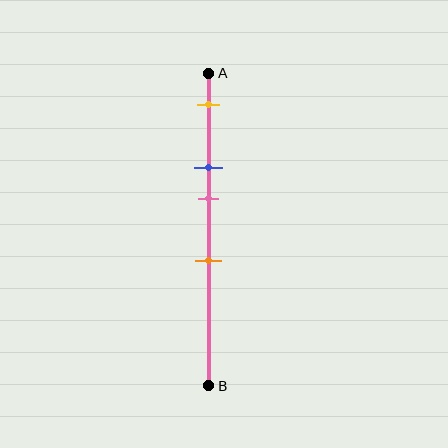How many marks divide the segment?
There are 4 marks dividing the segment.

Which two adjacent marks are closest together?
The blue and pink marks are the closest adjacent pair.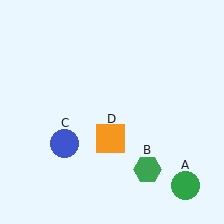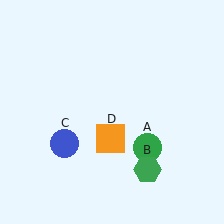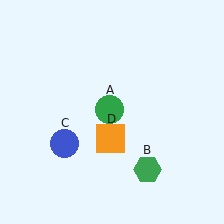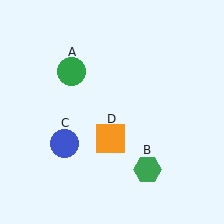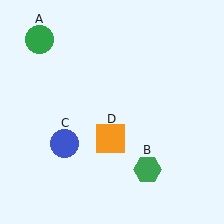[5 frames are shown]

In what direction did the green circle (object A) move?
The green circle (object A) moved up and to the left.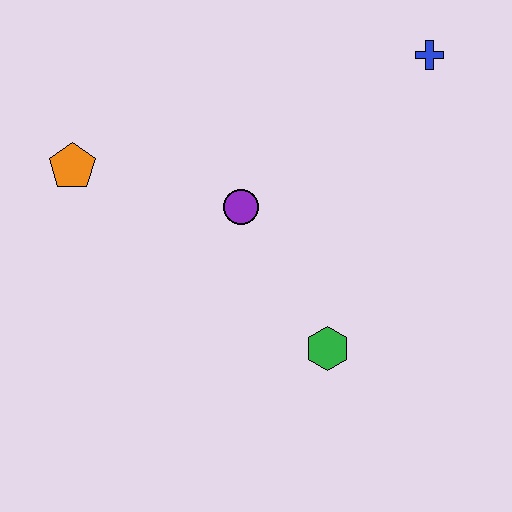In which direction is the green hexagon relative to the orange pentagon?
The green hexagon is to the right of the orange pentagon.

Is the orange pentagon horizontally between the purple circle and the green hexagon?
No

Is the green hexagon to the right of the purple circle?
Yes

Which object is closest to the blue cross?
The purple circle is closest to the blue cross.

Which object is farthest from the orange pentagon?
The blue cross is farthest from the orange pentagon.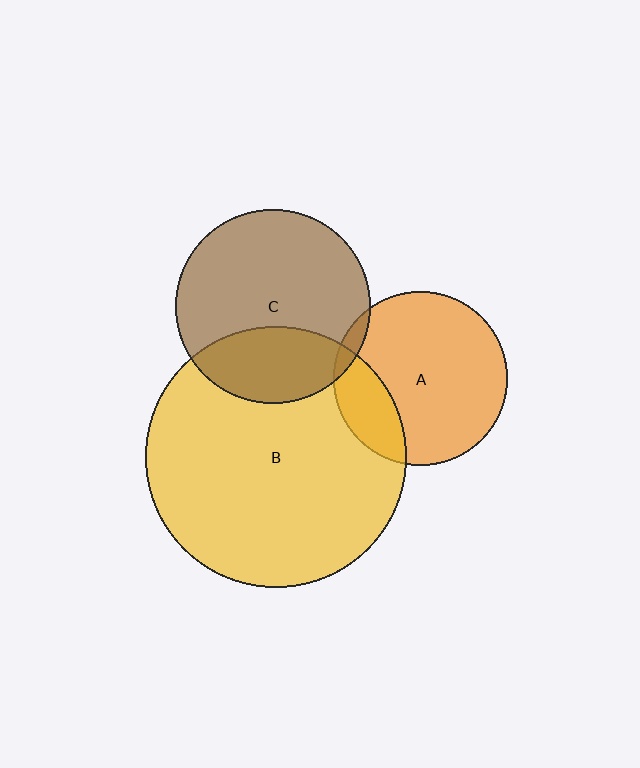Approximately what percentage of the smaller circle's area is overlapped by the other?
Approximately 30%.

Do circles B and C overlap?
Yes.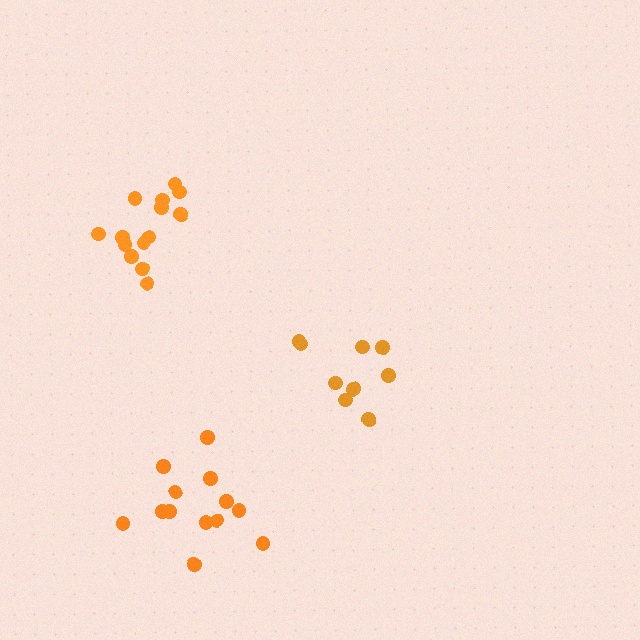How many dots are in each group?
Group 1: 9 dots, Group 2: 14 dots, Group 3: 13 dots (36 total).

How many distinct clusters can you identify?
There are 3 distinct clusters.